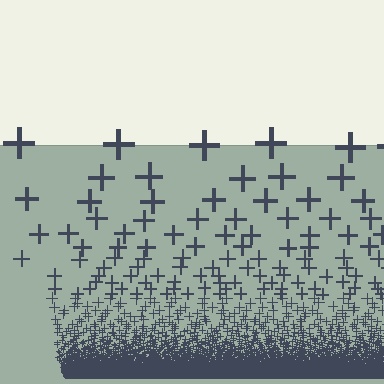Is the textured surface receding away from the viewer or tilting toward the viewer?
The surface appears to tilt toward the viewer. Texture elements get larger and sparser toward the top.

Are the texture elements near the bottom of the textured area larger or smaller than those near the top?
Smaller. The gradient is inverted — elements near the bottom are smaller and denser.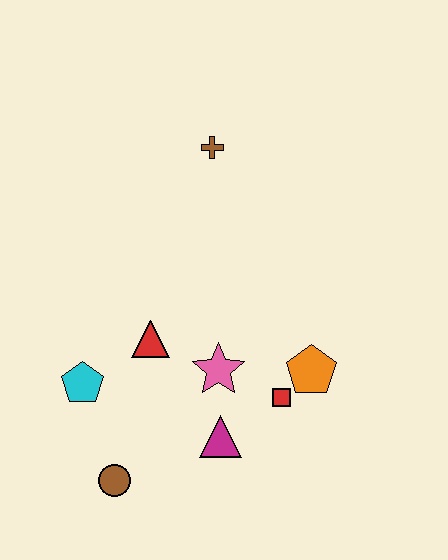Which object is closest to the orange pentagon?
The red square is closest to the orange pentagon.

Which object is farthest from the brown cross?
The brown circle is farthest from the brown cross.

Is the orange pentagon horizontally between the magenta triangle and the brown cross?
No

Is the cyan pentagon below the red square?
No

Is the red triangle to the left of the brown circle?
No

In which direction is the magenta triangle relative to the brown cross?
The magenta triangle is below the brown cross.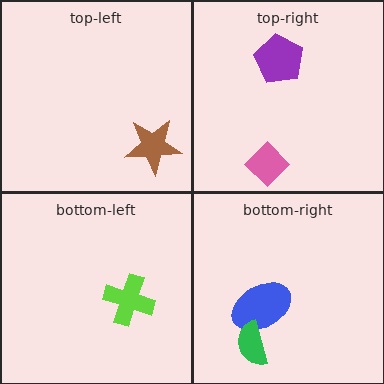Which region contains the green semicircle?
The bottom-right region.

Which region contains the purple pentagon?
The top-right region.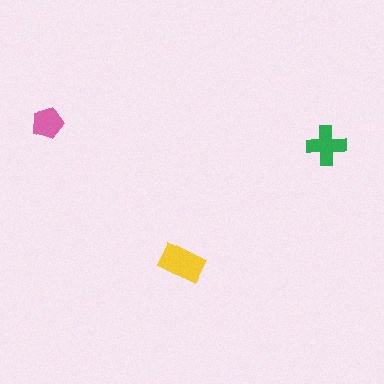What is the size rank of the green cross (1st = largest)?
2nd.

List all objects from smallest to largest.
The pink pentagon, the green cross, the yellow rectangle.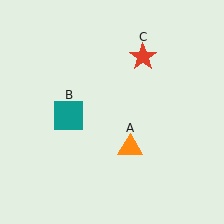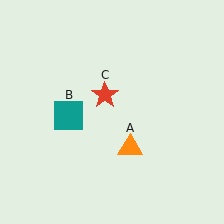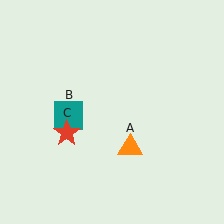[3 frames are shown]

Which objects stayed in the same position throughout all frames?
Orange triangle (object A) and teal square (object B) remained stationary.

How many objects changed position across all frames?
1 object changed position: red star (object C).